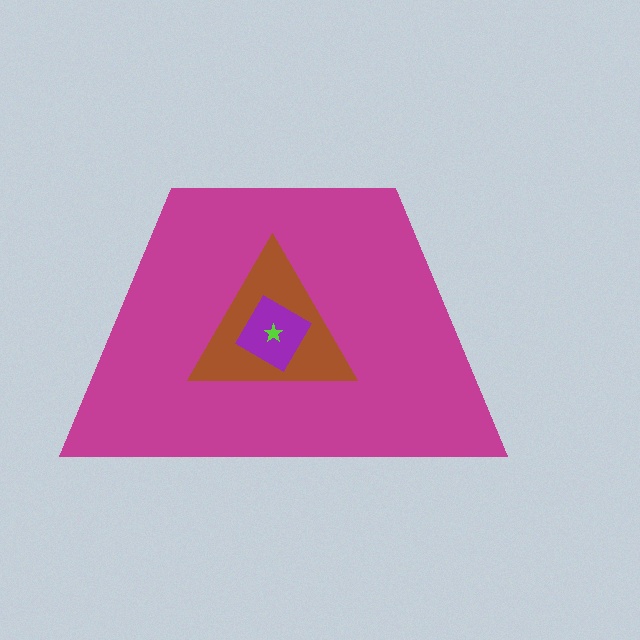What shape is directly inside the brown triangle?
The purple diamond.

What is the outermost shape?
The magenta trapezoid.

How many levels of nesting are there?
4.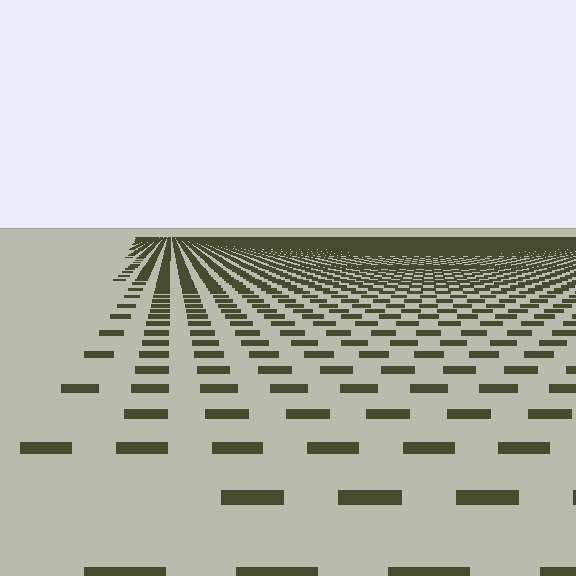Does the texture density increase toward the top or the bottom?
Density increases toward the top.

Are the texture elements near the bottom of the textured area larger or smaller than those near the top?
Larger. Near the bottom, elements are closer to the viewer and appear at a bigger on-screen size.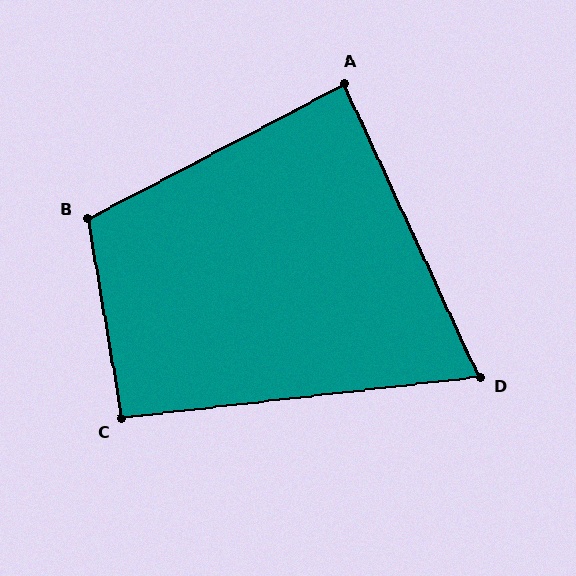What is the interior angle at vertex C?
Approximately 93 degrees (approximately right).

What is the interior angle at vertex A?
Approximately 87 degrees (approximately right).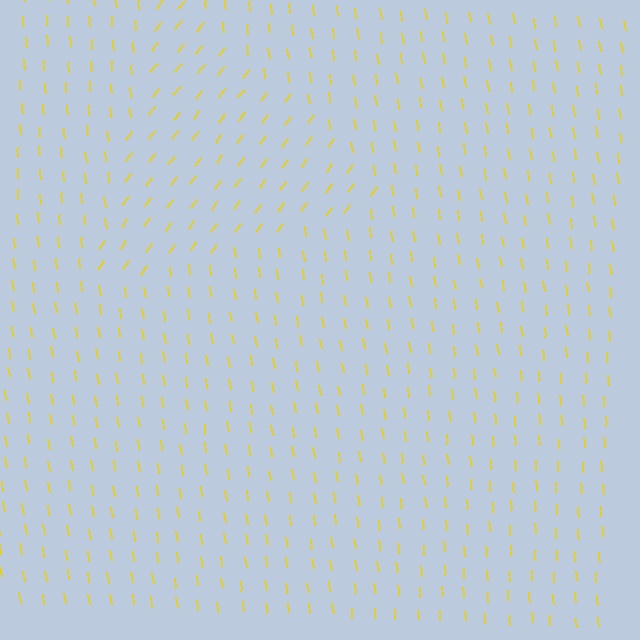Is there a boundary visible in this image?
Yes, there is a texture boundary formed by a change in line orientation.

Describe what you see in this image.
The image is filled with small yellow line segments. A triangle region in the image has lines oriented differently from the surrounding lines, creating a visible texture boundary.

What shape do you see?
I see a triangle.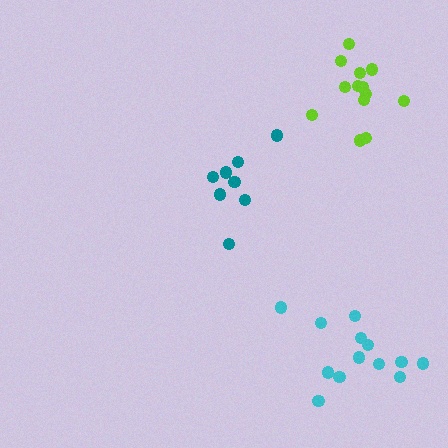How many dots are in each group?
Group 1: 8 dots, Group 2: 13 dots, Group 3: 13 dots (34 total).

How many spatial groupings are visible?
There are 3 spatial groupings.